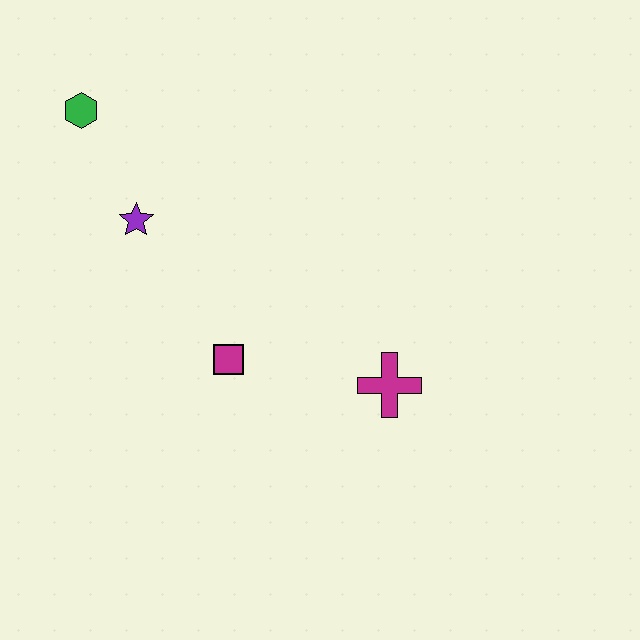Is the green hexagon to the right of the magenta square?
No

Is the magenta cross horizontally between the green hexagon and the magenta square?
No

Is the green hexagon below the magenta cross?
No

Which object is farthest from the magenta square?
The green hexagon is farthest from the magenta square.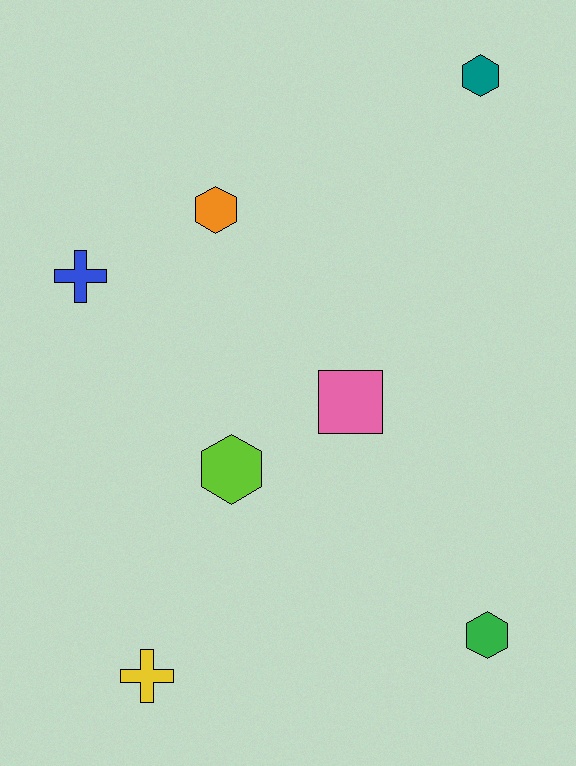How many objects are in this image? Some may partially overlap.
There are 7 objects.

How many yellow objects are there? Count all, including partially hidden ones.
There is 1 yellow object.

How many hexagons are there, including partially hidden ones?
There are 4 hexagons.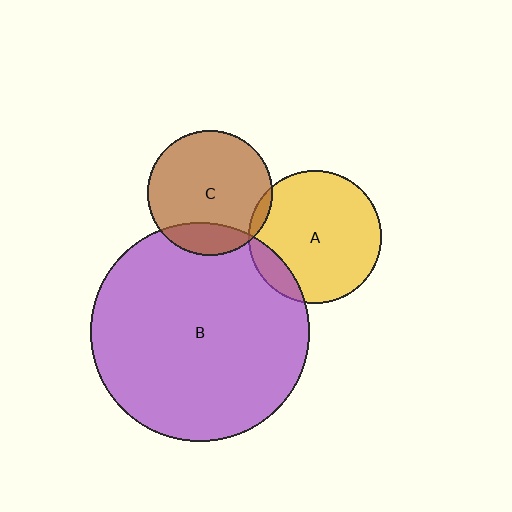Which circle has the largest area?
Circle B (purple).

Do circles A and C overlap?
Yes.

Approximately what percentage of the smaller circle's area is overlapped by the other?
Approximately 5%.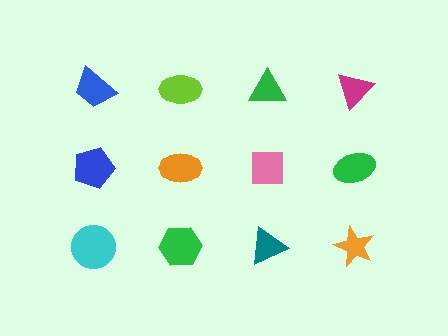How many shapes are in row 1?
4 shapes.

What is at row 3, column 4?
An orange star.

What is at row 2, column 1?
A blue pentagon.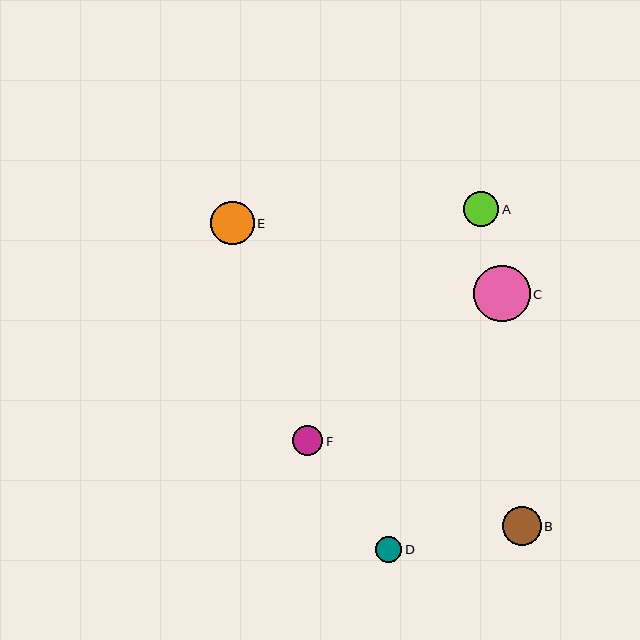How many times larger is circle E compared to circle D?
Circle E is approximately 1.7 times the size of circle D.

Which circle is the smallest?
Circle D is the smallest with a size of approximately 26 pixels.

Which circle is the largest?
Circle C is the largest with a size of approximately 56 pixels.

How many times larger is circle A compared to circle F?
Circle A is approximately 1.2 times the size of circle F.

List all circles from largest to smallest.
From largest to smallest: C, E, B, A, F, D.